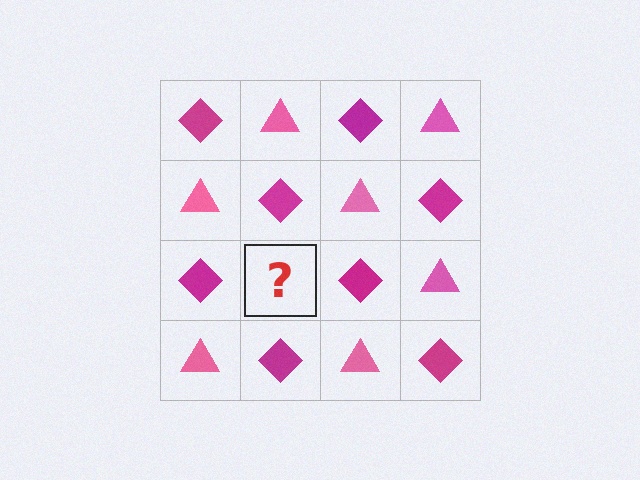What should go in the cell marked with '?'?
The missing cell should contain a pink triangle.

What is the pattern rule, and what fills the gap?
The rule is that it alternates magenta diamond and pink triangle in a checkerboard pattern. The gap should be filled with a pink triangle.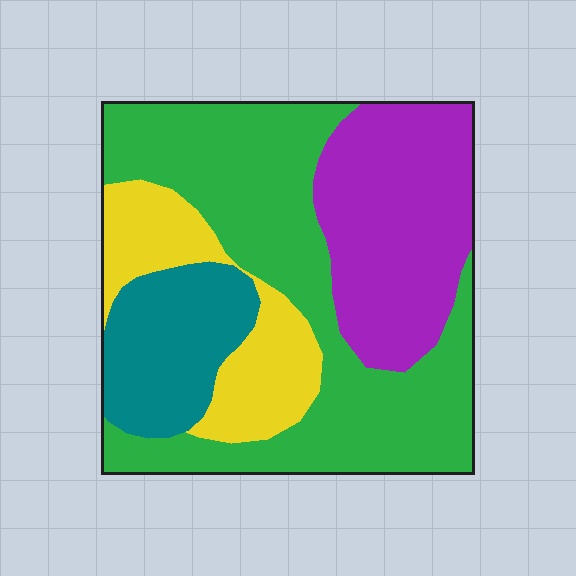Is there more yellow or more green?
Green.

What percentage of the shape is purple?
Purple takes up about one quarter (1/4) of the shape.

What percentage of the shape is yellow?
Yellow takes up about one sixth (1/6) of the shape.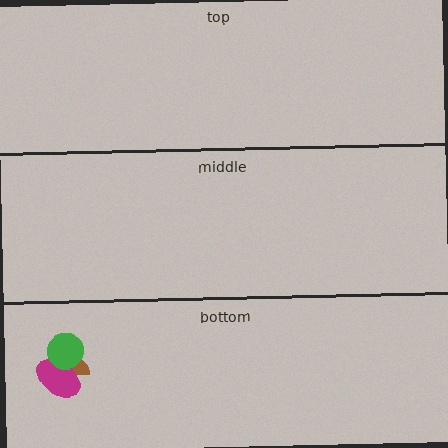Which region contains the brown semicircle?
The bottom region.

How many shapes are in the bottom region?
3.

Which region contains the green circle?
The bottom region.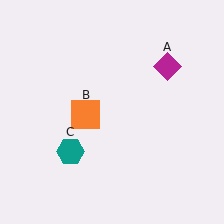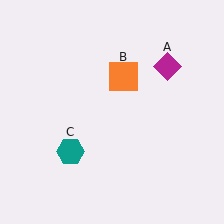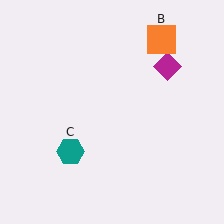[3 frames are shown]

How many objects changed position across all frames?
1 object changed position: orange square (object B).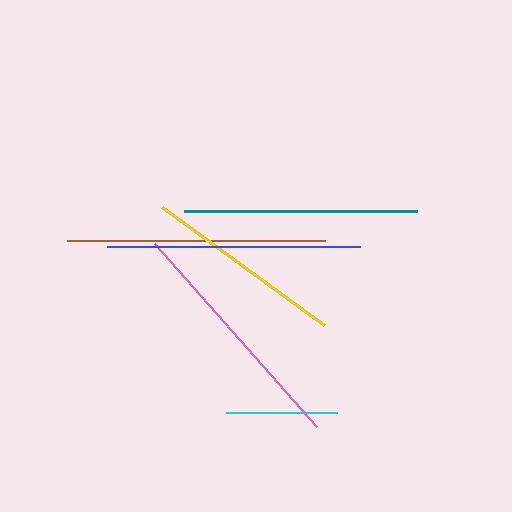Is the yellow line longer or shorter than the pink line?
The pink line is longer than the yellow line.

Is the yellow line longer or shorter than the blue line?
The blue line is longer than the yellow line.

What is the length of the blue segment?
The blue segment is approximately 254 pixels long.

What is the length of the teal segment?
The teal segment is approximately 234 pixels long.